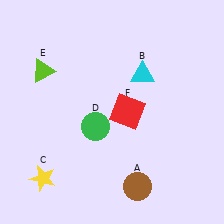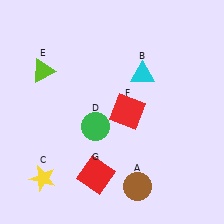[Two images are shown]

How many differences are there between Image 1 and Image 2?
There is 1 difference between the two images.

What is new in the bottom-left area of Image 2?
A red square (G) was added in the bottom-left area of Image 2.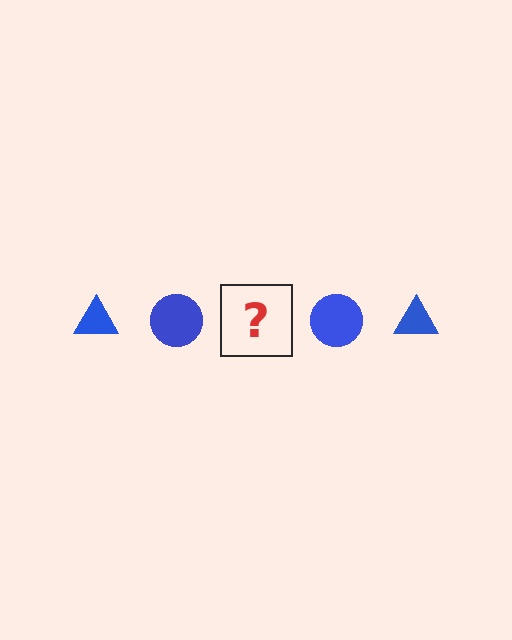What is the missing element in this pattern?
The missing element is a blue triangle.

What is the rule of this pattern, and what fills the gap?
The rule is that the pattern cycles through triangle, circle shapes in blue. The gap should be filled with a blue triangle.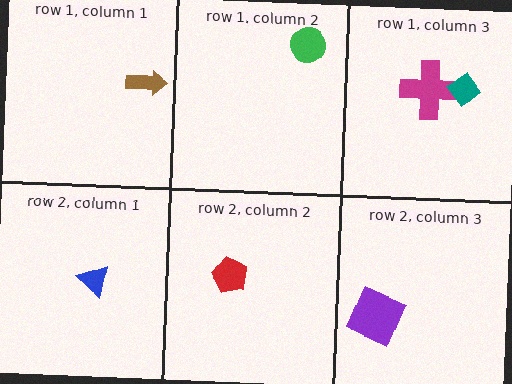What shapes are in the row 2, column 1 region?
The blue triangle.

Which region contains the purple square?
The row 2, column 3 region.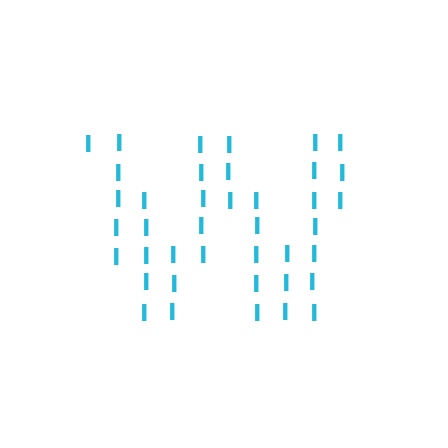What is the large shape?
The large shape is the letter W.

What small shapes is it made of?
It is made of small letter I's.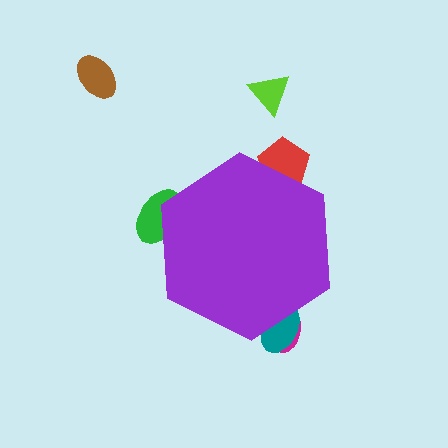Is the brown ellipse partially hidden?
No, the brown ellipse is fully visible.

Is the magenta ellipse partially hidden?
Yes, the magenta ellipse is partially hidden behind the purple hexagon.